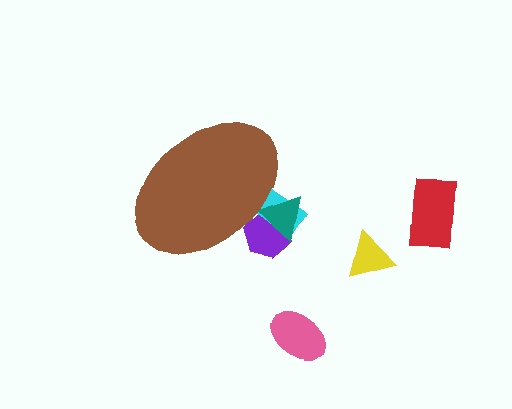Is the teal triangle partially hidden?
Yes, the teal triangle is partially hidden behind the brown ellipse.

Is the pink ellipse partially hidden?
No, the pink ellipse is fully visible.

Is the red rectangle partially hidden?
No, the red rectangle is fully visible.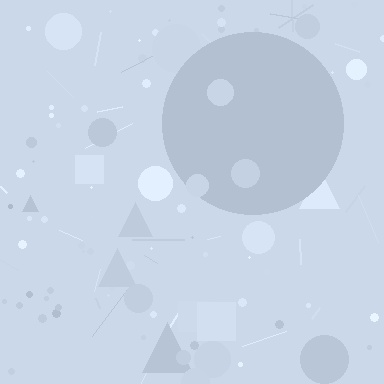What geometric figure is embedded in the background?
A circle is embedded in the background.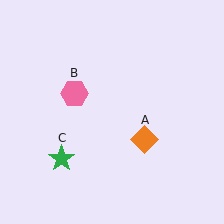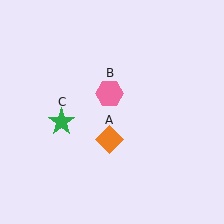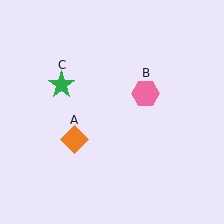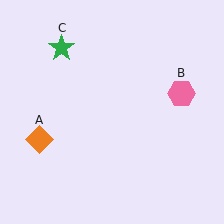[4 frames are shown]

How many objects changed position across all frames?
3 objects changed position: orange diamond (object A), pink hexagon (object B), green star (object C).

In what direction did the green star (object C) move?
The green star (object C) moved up.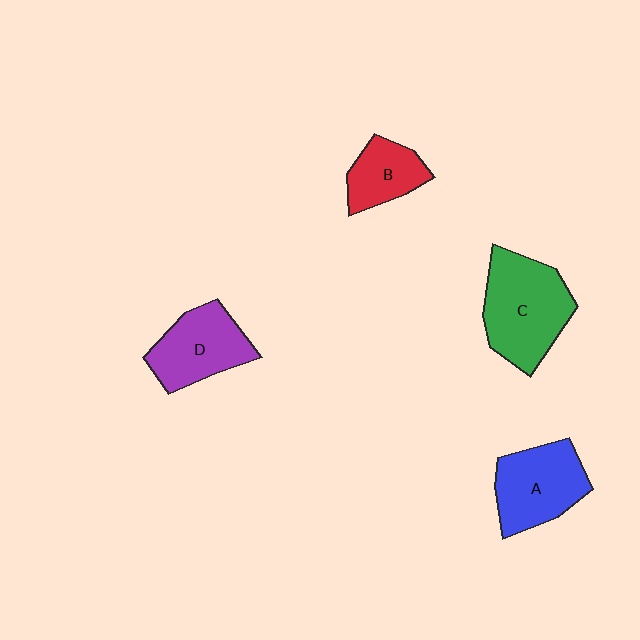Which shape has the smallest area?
Shape B (red).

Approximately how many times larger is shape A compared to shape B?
Approximately 1.5 times.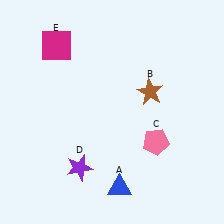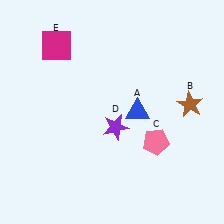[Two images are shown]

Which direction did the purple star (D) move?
The purple star (D) moved up.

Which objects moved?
The objects that moved are: the blue triangle (A), the brown star (B), the purple star (D).